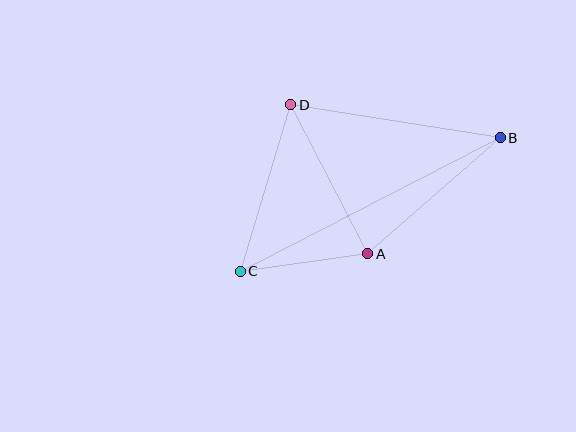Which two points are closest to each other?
Points A and C are closest to each other.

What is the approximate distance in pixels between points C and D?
The distance between C and D is approximately 174 pixels.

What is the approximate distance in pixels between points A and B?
The distance between A and B is approximately 176 pixels.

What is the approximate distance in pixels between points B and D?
The distance between B and D is approximately 212 pixels.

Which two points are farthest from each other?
Points B and C are farthest from each other.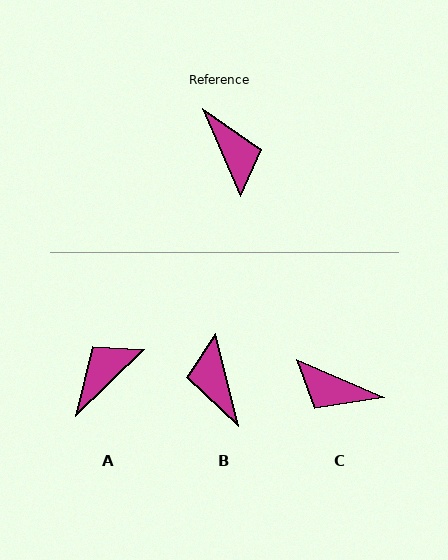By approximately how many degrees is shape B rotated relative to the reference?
Approximately 171 degrees counter-clockwise.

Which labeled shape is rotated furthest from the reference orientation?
B, about 171 degrees away.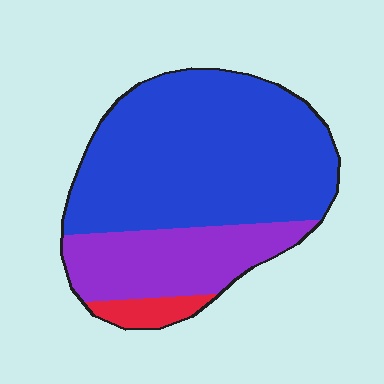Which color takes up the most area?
Blue, at roughly 65%.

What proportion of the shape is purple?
Purple takes up about one quarter (1/4) of the shape.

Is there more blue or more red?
Blue.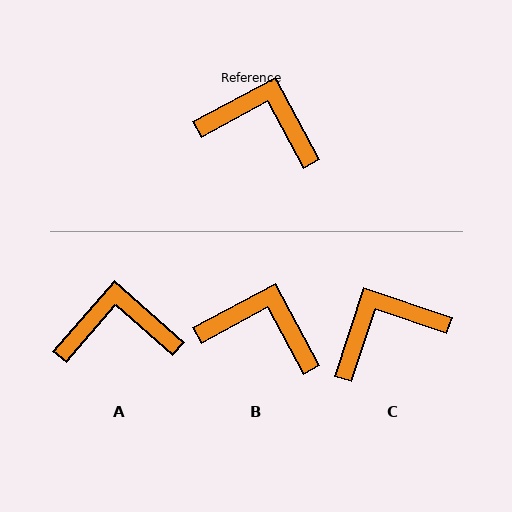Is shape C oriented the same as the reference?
No, it is off by about 43 degrees.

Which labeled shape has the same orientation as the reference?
B.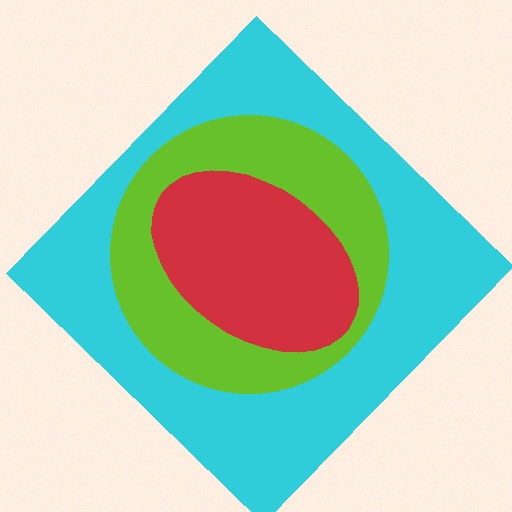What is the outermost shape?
The cyan diamond.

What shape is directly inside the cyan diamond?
The lime circle.